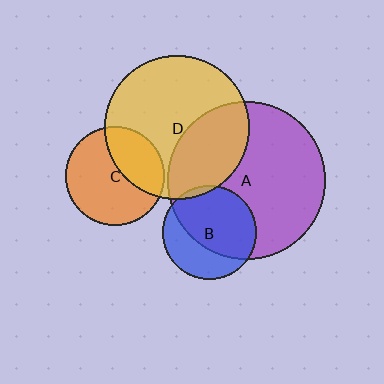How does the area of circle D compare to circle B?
Approximately 2.4 times.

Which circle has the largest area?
Circle A (purple).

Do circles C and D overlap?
Yes.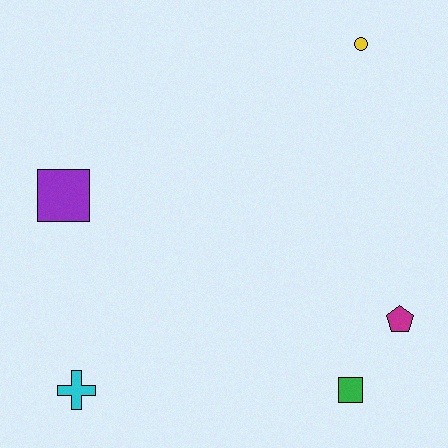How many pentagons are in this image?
There is 1 pentagon.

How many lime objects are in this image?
There are no lime objects.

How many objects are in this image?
There are 5 objects.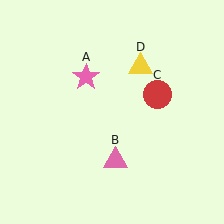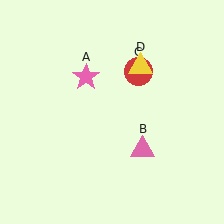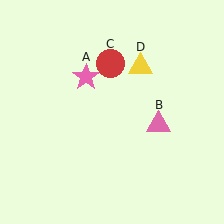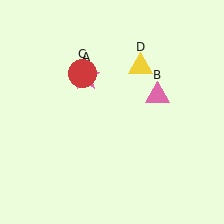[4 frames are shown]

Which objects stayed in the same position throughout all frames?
Pink star (object A) and yellow triangle (object D) remained stationary.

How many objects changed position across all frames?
2 objects changed position: pink triangle (object B), red circle (object C).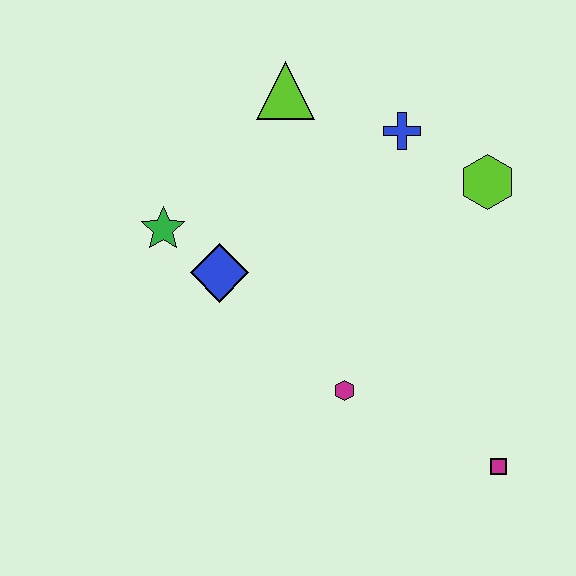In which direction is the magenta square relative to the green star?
The magenta square is to the right of the green star.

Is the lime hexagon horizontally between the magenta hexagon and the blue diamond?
No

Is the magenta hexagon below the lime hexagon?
Yes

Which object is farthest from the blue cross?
The magenta square is farthest from the blue cross.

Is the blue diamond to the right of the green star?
Yes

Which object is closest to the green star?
The blue diamond is closest to the green star.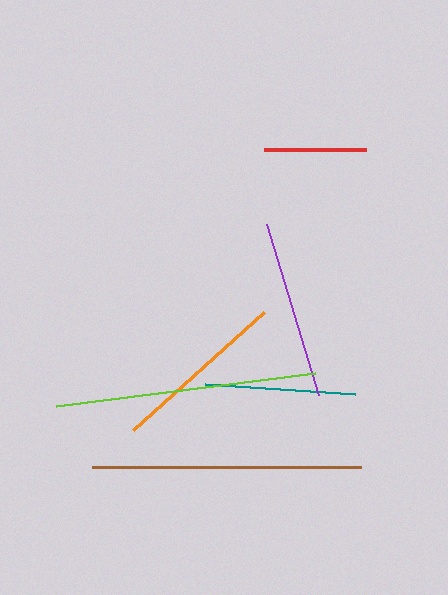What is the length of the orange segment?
The orange segment is approximately 176 pixels long.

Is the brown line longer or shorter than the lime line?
The brown line is longer than the lime line.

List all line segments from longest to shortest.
From longest to shortest: brown, lime, purple, orange, teal, red.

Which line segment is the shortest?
The red line is the shortest at approximately 102 pixels.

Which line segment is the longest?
The brown line is the longest at approximately 269 pixels.